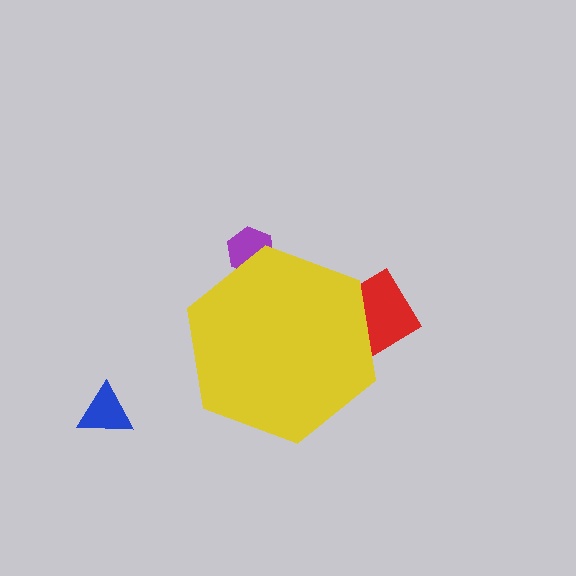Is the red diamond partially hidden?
Yes, the red diamond is partially hidden behind the yellow hexagon.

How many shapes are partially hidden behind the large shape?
3 shapes are partially hidden.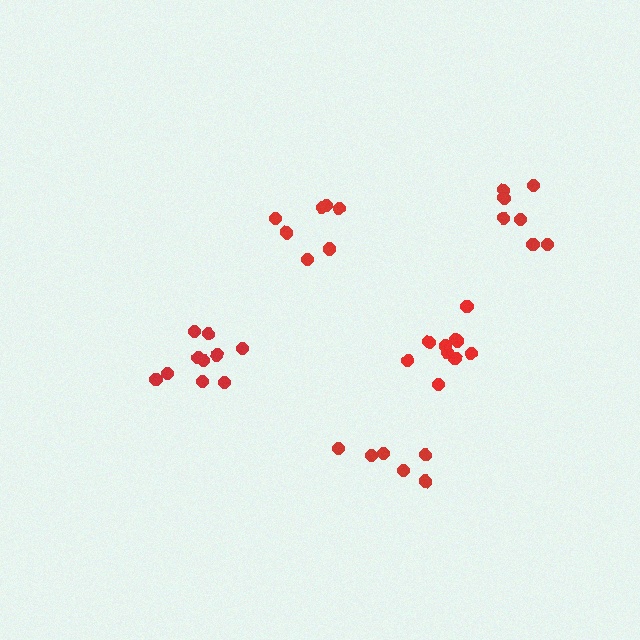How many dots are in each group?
Group 1: 7 dots, Group 2: 6 dots, Group 3: 10 dots, Group 4: 7 dots, Group 5: 10 dots (40 total).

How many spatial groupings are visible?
There are 5 spatial groupings.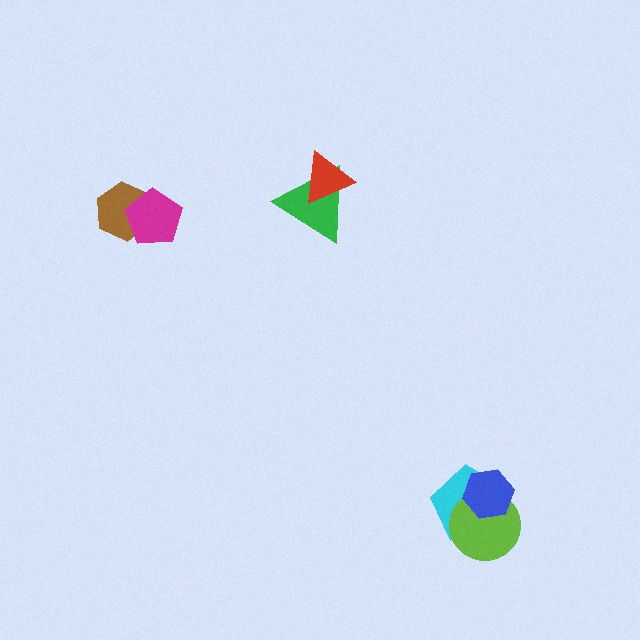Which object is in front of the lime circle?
The blue hexagon is in front of the lime circle.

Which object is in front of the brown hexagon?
The magenta pentagon is in front of the brown hexagon.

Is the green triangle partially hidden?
Yes, it is partially covered by another shape.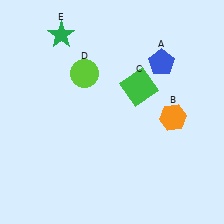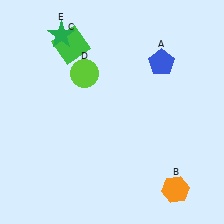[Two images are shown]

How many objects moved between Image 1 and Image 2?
2 objects moved between the two images.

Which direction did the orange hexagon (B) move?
The orange hexagon (B) moved down.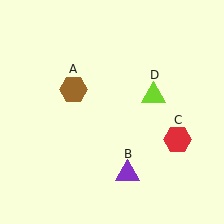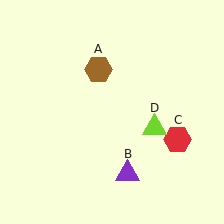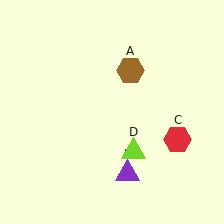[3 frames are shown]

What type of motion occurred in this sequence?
The brown hexagon (object A), lime triangle (object D) rotated clockwise around the center of the scene.